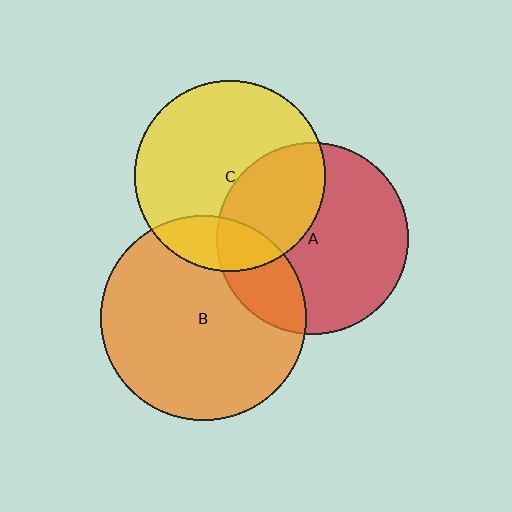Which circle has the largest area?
Circle B (orange).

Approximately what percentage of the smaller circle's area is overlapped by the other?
Approximately 35%.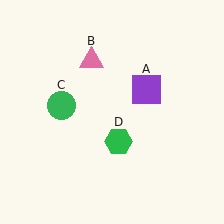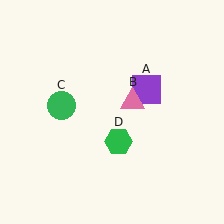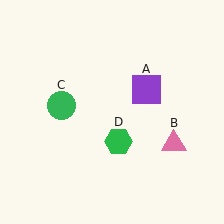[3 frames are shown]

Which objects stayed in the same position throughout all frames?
Purple square (object A) and green circle (object C) and green hexagon (object D) remained stationary.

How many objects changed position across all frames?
1 object changed position: pink triangle (object B).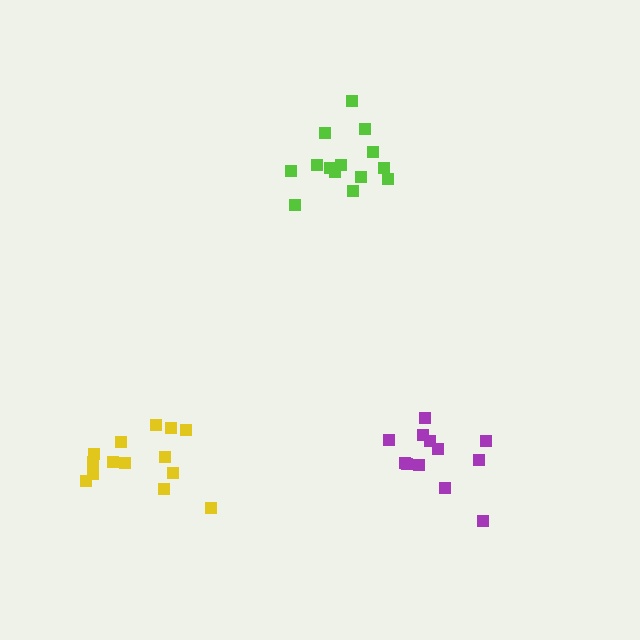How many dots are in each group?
Group 1: 14 dots, Group 2: 14 dots, Group 3: 12 dots (40 total).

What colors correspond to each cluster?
The clusters are colored: yellow, lime, purple.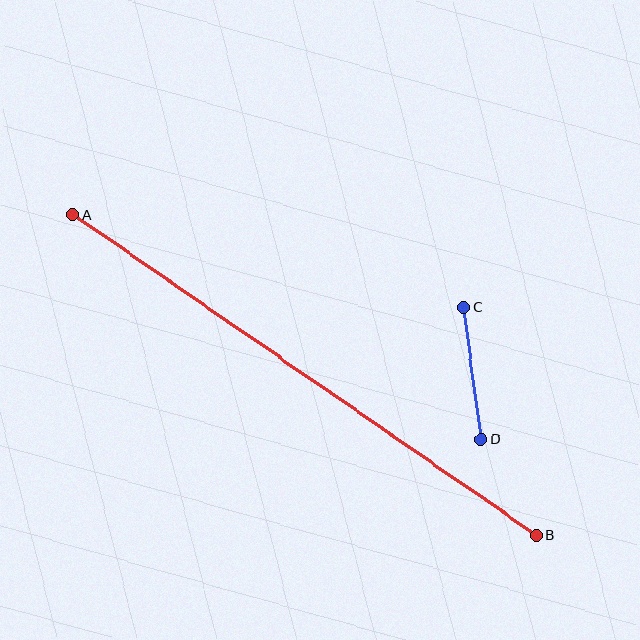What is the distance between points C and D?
The distance is approximately 133 pixels.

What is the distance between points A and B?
The distance is approximately 564 pixels.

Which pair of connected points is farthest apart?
Points A and B are farthest apart.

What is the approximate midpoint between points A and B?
The midpoint is at approximately (305, 375) pixels.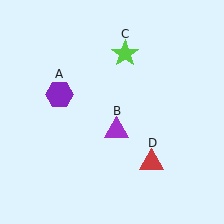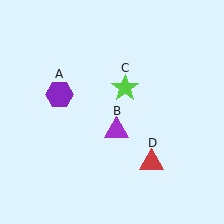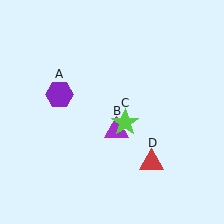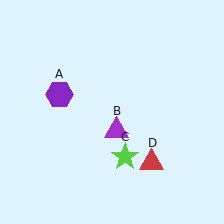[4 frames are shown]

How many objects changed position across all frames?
1 object changed position: lime star (object C).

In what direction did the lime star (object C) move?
The lime star (object C) moved down.